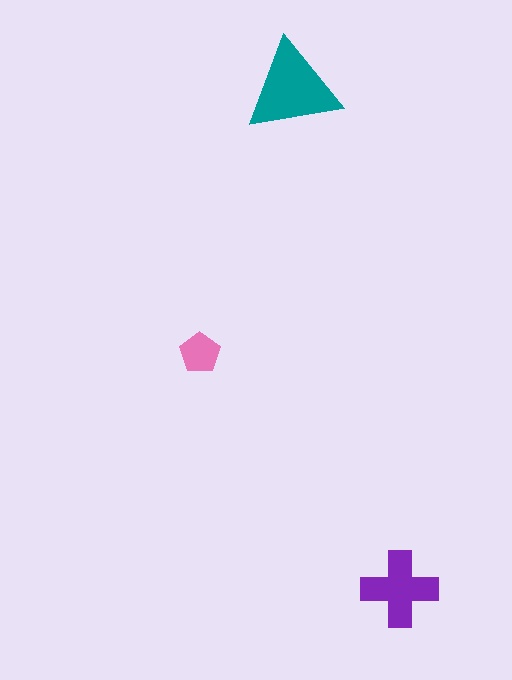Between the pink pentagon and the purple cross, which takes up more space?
The purple cross.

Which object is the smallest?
The pink pentagon.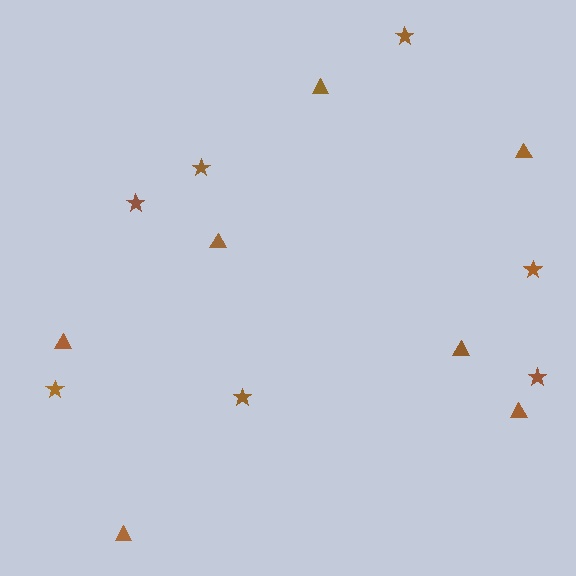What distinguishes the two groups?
There are 2 groups: one group of triangles (7) and one group of stars (7).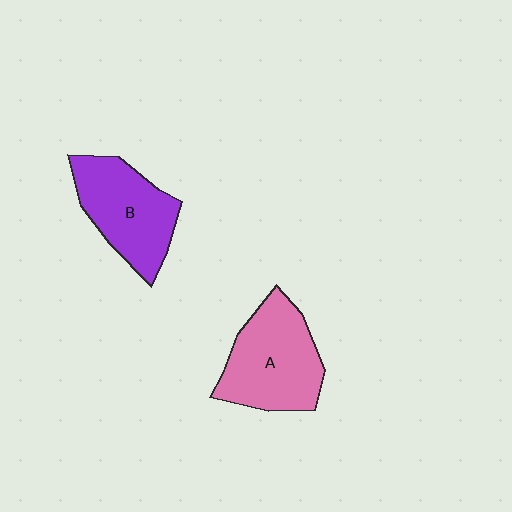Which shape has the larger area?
Shape A (pink).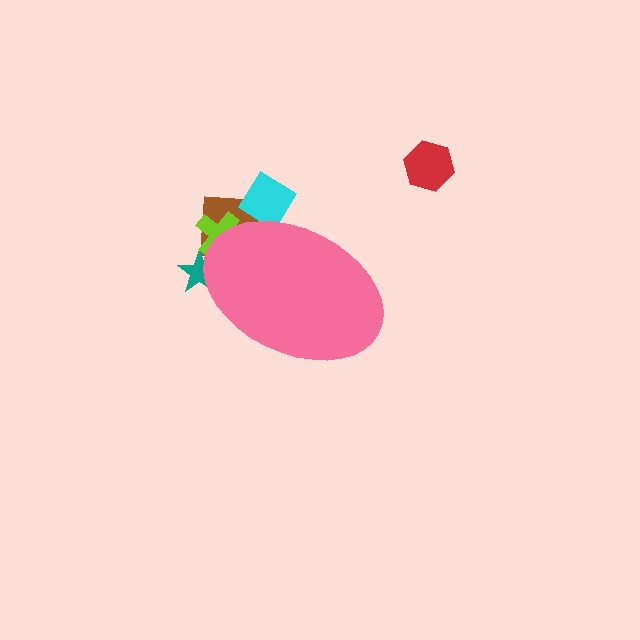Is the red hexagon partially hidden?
No, the red hexagon is fully visible.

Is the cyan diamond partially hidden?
Yes, the cyan diamond is partially hidden behind the pink ellipse.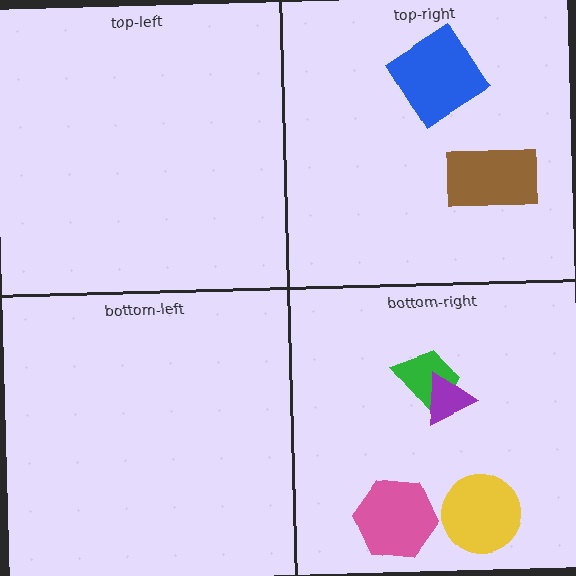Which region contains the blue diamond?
The top-right region.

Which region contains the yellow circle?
The bottom-right region.